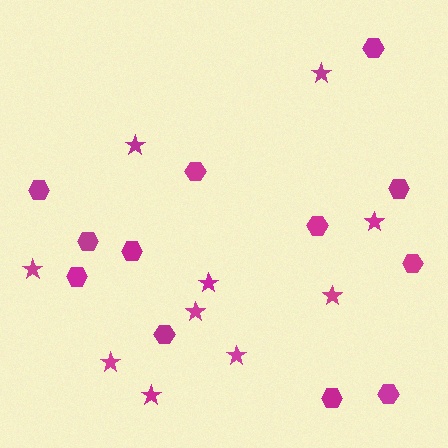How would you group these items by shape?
There are 2 groups: one group of stars (10) and one group of hexagons (12).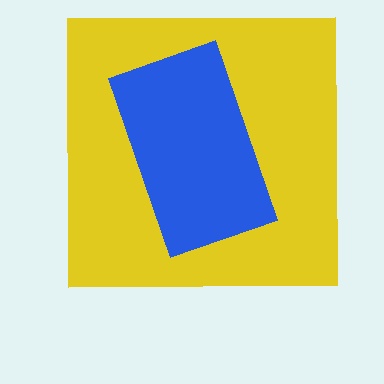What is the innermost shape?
The blue rectangle.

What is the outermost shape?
The yellow square.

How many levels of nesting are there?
2.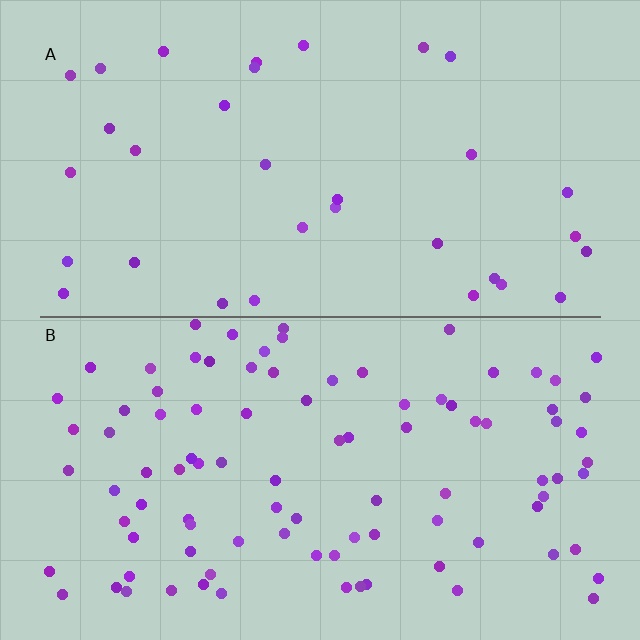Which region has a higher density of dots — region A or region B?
B (the bottom).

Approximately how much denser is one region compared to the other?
Approximately 2.9× — region B over region A.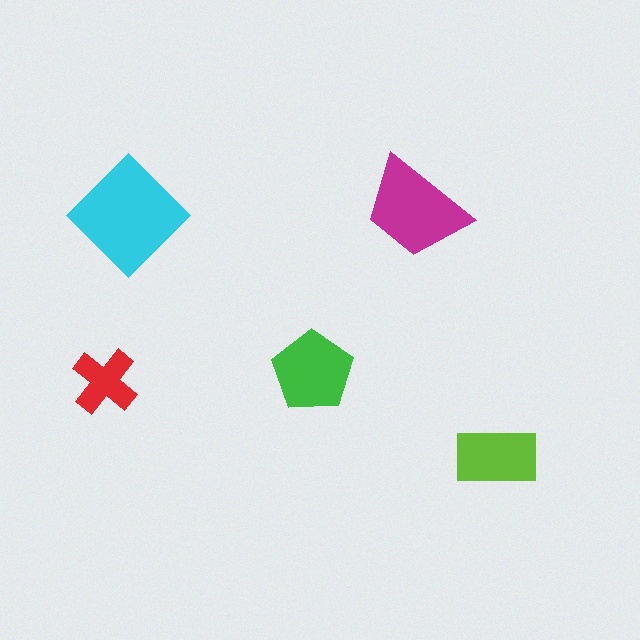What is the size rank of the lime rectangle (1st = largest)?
4th.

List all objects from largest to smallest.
The cyan diamond, the magenta trapezoid, the green pentagon, the lime rectangle, the red cross.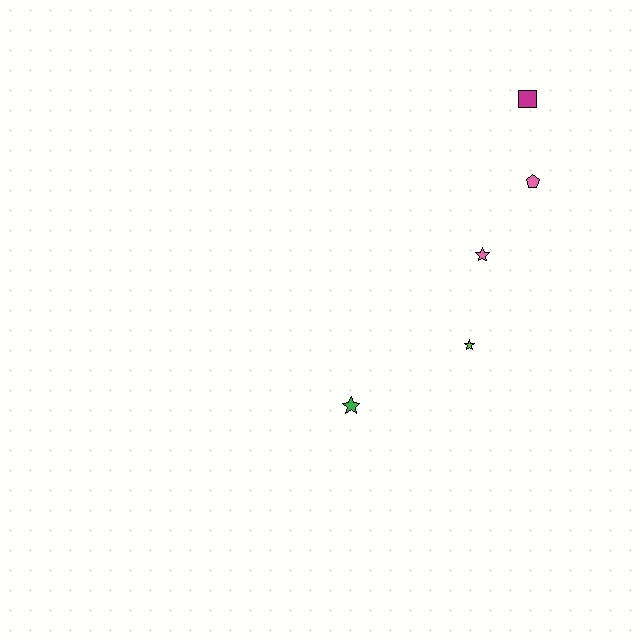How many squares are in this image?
There is 1 square.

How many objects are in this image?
There are 5 objects.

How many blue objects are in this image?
There are no blue objects.